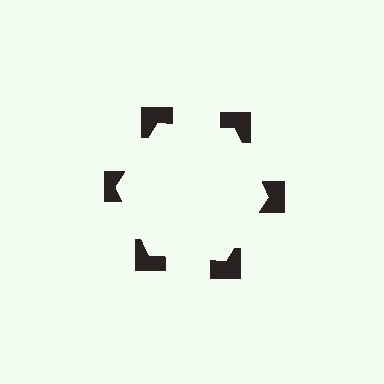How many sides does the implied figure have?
6 sides.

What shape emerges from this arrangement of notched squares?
An illusory hexagon — its edges are inferred from the aligned wedge cuts in the notched squares, not physically drawn.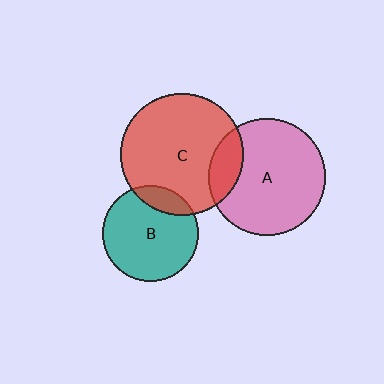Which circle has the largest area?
Circle C (red).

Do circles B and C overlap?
Yes.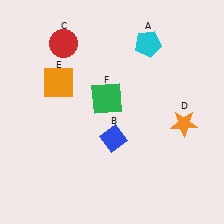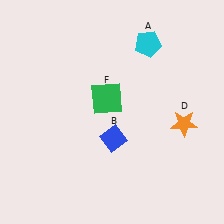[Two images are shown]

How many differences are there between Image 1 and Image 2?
There are 2 differences between the two images.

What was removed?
The red circle (C), the orange square (E) were removed in Image 2.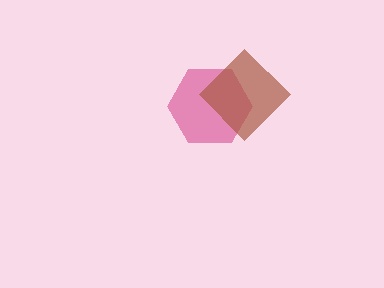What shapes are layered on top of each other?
The layered shapes are: a magenta hexagon, a brown diamond.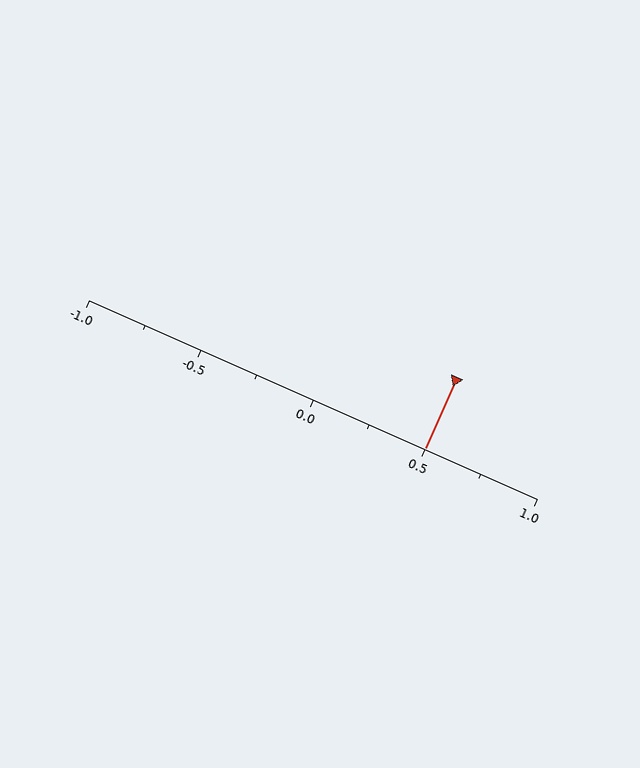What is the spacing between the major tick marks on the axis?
The major ticks are spaced 0.5 apart.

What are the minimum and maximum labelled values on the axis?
The axis runs from -1.0 to 1.0.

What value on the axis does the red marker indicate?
The marker indicates approximately 0.5.